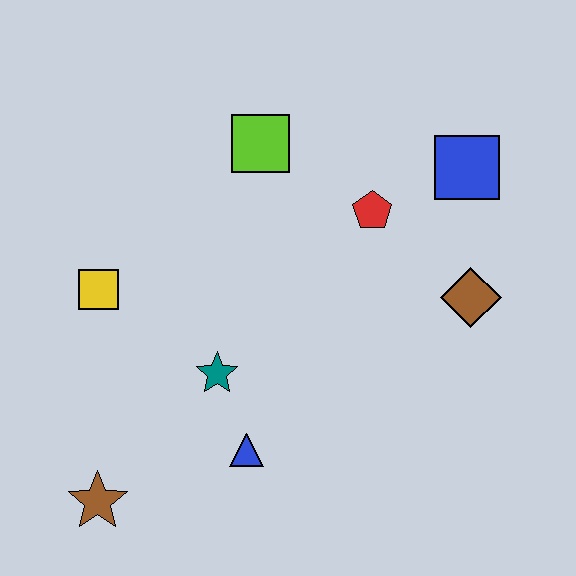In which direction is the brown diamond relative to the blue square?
The brown diamond is below the blue square.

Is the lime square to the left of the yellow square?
No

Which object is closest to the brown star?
The blue triangle is closest to the brown star.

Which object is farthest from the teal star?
The blue square is farthest from the teal star.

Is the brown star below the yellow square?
Yes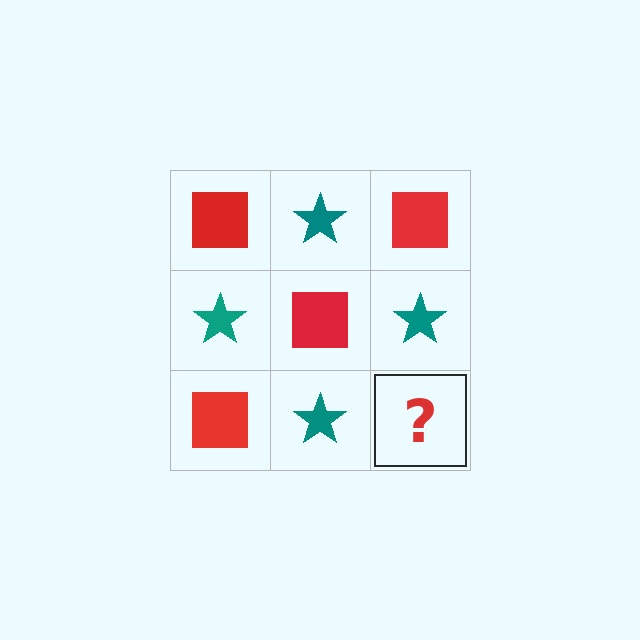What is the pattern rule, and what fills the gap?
The rule is that it alternates red square and teal star in a checkerboard pattern. The gap should be filled with a red square.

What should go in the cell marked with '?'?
The missing cell should contain a red square.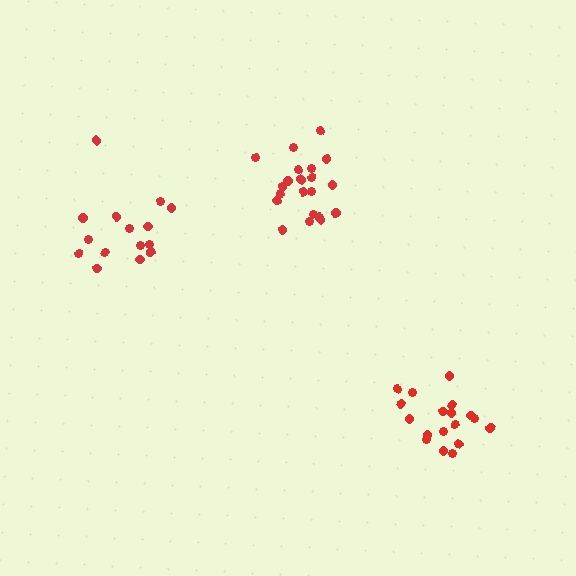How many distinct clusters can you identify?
There are 3 distinct clusters.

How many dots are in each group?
Group 1: 15 dots, Group 2: 21 dots, Group 3: 18 dots (54 total).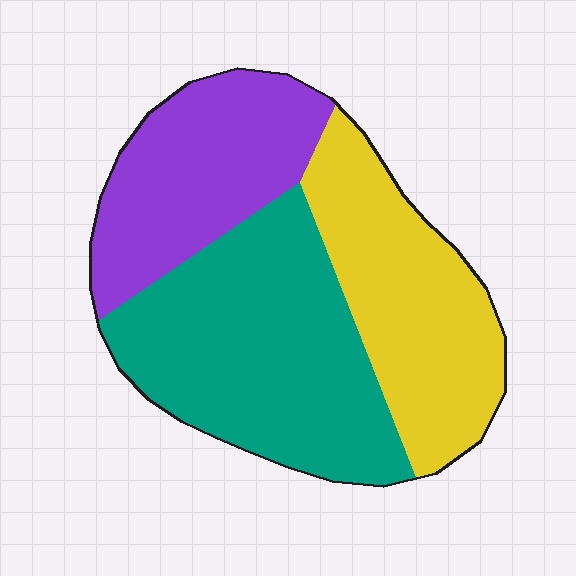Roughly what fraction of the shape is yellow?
Yellow covers about 30% of the shape.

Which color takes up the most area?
Teal, at roughly 40%.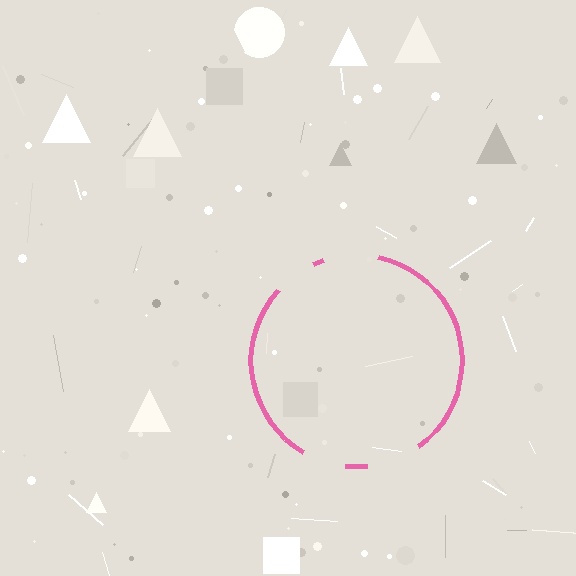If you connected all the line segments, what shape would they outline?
They would outline a circle.